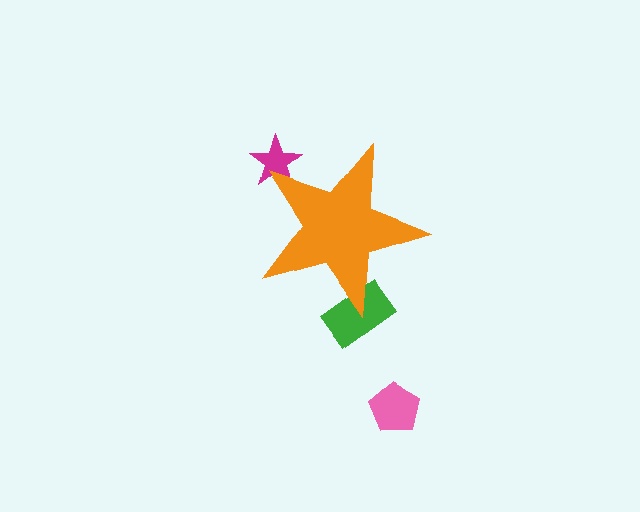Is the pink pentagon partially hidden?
No, the pink pentagon is fully visible.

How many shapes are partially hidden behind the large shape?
2 shapes are partially hidden.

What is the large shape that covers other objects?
An orange star.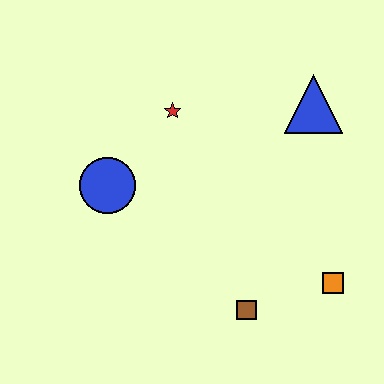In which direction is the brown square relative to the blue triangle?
The brown square is below the blue triangle.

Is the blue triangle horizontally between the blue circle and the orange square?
Yes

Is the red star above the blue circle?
Yes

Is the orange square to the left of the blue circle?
No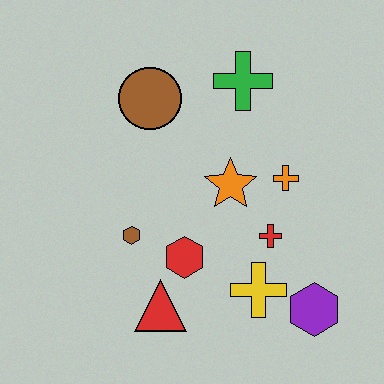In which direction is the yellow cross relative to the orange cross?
The yellow cross is below the orange cross.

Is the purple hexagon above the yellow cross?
No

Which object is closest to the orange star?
The orange cross is closest to the orange star.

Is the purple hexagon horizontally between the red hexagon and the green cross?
No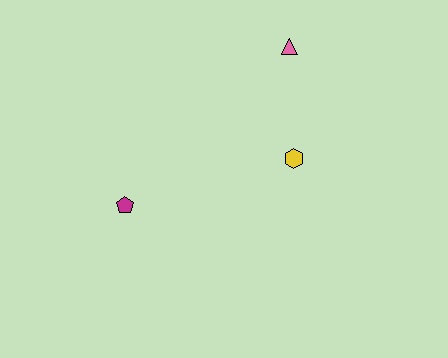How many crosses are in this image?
There are no crosses.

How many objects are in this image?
There are 3 objects.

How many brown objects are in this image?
There are no brown objects.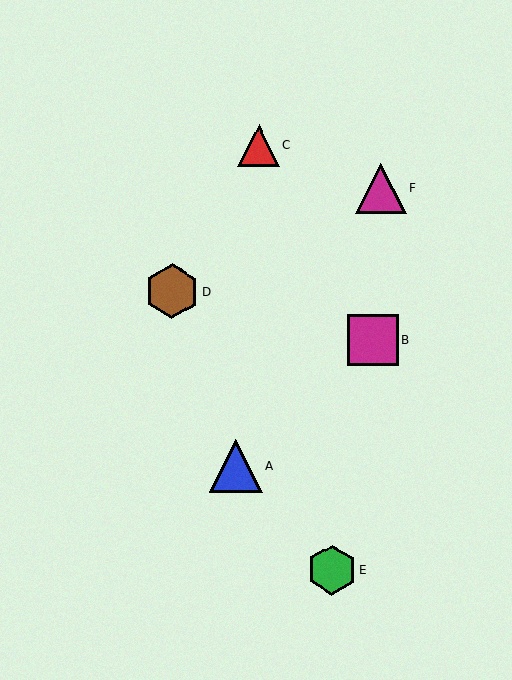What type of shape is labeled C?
Shape C is a red triangle.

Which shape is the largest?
The brown hexagon (labeled D) is the largest.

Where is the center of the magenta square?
The center of the magenta square is at (373, 340).